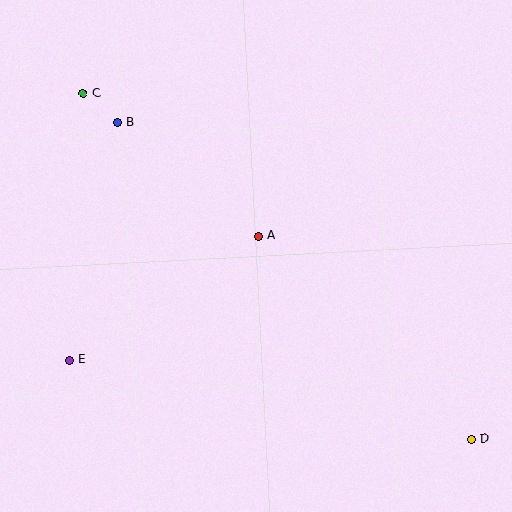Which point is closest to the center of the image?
Point A at (258, 236) is closest to the center.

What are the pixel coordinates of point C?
Point C is at (83, 93).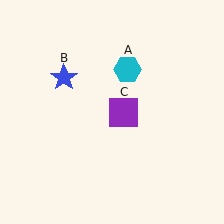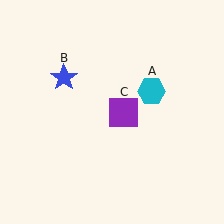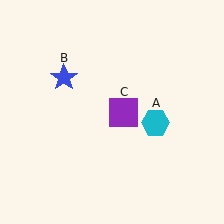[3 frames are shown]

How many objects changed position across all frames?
1 object changed position: cyan hexagon (object A).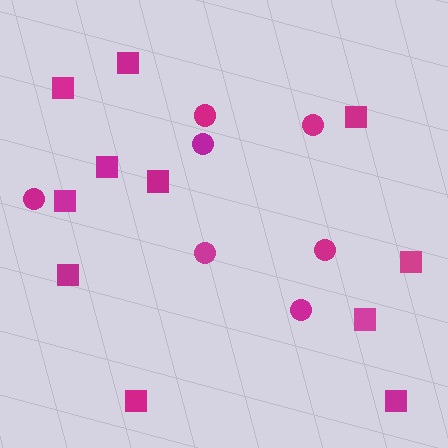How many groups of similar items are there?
There are 2 groups: one group of squares (11) and one group of circles (7).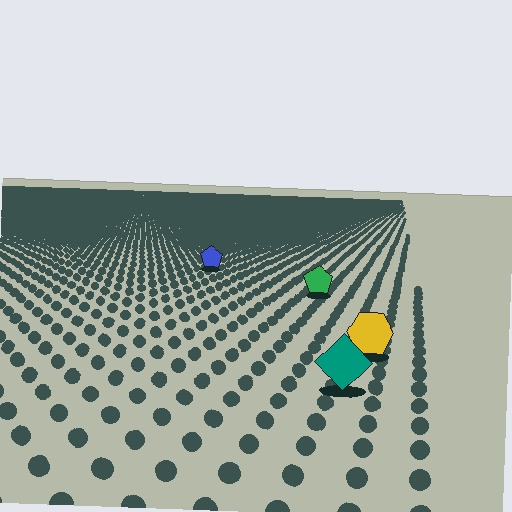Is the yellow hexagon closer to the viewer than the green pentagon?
Yes. The yellow hexagon is closer — you can tell from the texture gradient: the ground texture is coarser near it.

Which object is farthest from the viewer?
The blue pentagon is farthest from the viewer. It appears smaller and the ground texture around it is denser.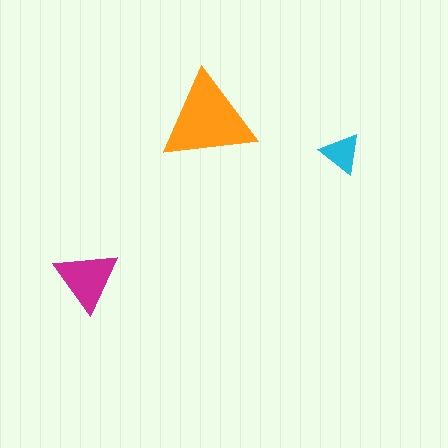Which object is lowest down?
The magenta triangle is bottommost.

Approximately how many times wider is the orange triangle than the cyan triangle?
About 2.5 times wider.